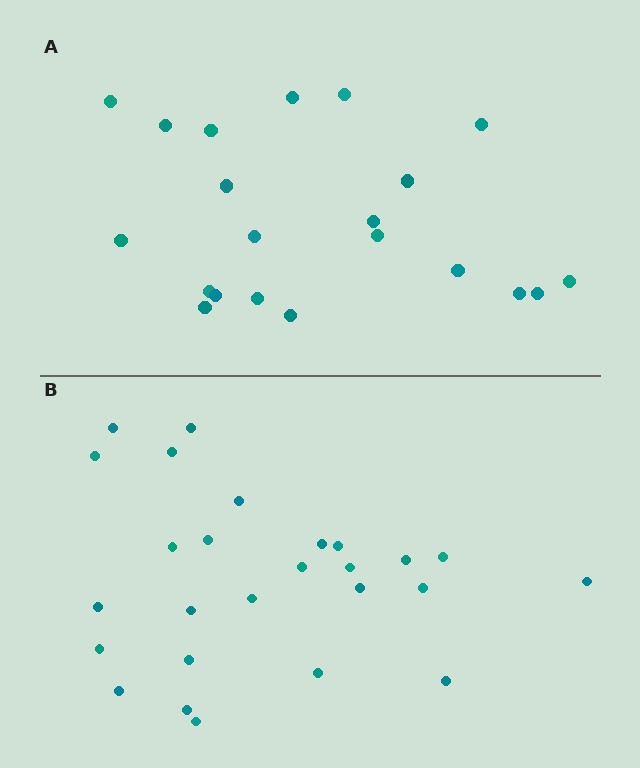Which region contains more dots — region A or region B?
Region B (the bottom region) has more dots.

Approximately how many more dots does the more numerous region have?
Region B has about 5 more dots than region A.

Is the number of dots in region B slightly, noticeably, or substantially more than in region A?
Region B has only slightly more — the two regions are fairly close. The ratio is roughly 1.2 to 1.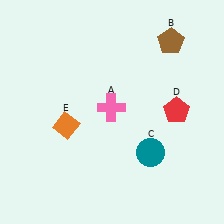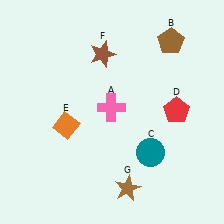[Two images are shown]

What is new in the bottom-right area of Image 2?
A brown star (G) was added in the bottom-right area of Image 2.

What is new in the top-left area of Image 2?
A brown star (F) was added in the top-left area of Image 2.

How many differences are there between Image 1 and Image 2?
There are 2 differences between the two images.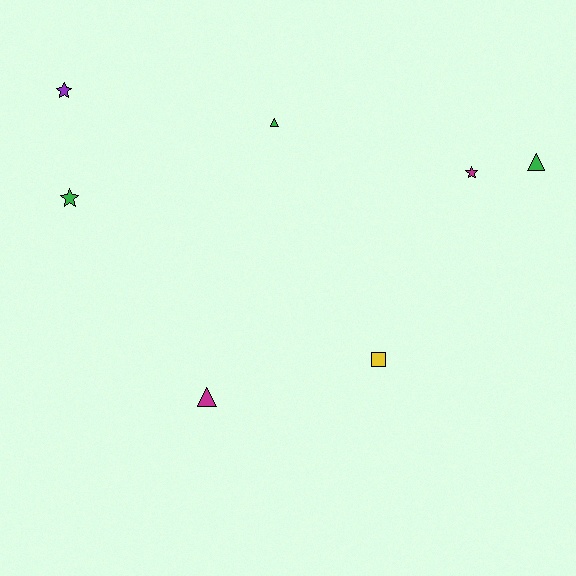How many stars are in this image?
There are 3 stars.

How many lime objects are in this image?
There are no lime objects.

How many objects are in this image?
There are 7 objects.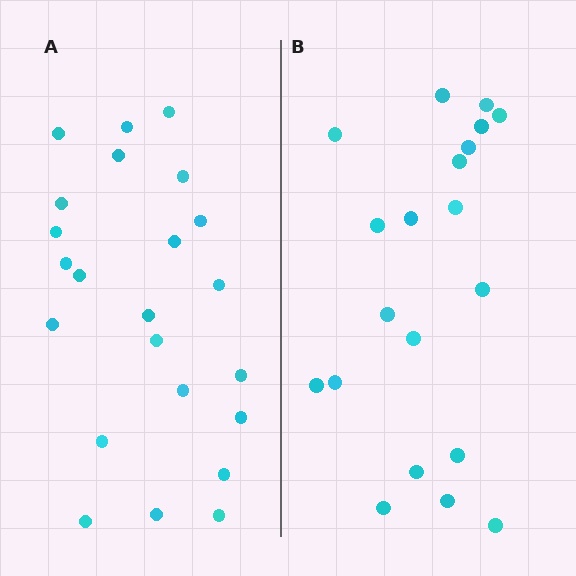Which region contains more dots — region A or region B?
Region A (the left region) has more dots.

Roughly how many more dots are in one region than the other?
Region A has just a few more — roughly 2 or 3 more dots than region B.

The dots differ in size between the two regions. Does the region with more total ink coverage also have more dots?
No. Region B has more total ink coverage because its dots are larger, but region A actually contains more individual dots. Total area can be misleading — the number of items is what matters here.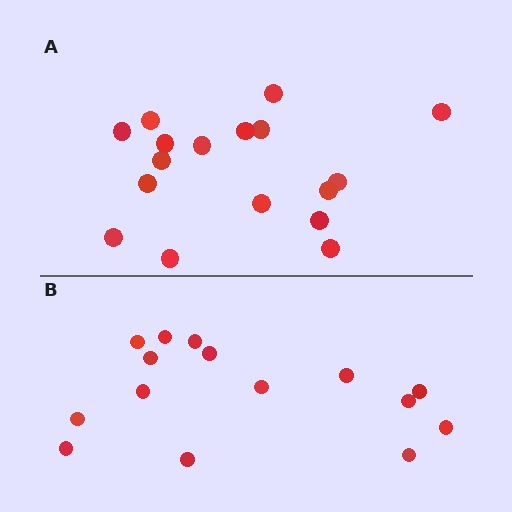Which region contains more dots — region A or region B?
Region A (the top region) has more dots.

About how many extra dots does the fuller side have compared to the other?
Region A has just a few more — roughly 2 or 3 more dots than region B.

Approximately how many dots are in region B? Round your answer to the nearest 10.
About 20 dots. (The exact count is 15, which rounds to 20.)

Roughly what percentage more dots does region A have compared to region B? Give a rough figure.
About 15% more.